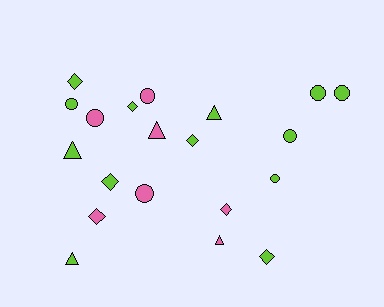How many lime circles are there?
There are 5 lime circles.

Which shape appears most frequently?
Circle, with 8 objects.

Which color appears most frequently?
Lime, with 13 objects.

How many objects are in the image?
There are 20 objects.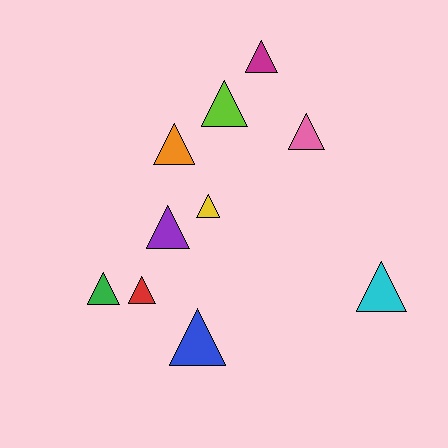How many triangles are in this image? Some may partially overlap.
There are 10 triangles.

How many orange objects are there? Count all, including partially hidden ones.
There is 1 orange object.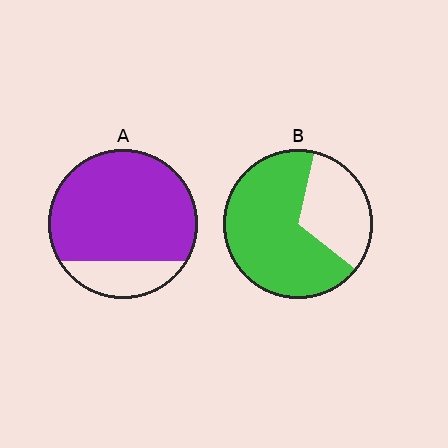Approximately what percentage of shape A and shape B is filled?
A is approximately 80% and B is approximately 70%.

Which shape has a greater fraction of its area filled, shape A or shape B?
Shape A.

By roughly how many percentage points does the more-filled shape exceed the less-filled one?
By roughly 10 percentage points (A over B).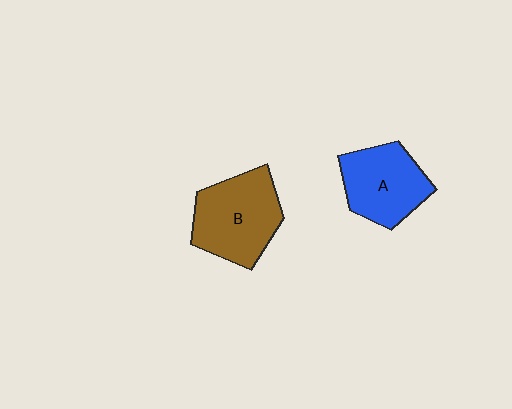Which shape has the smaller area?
Shape A (blue).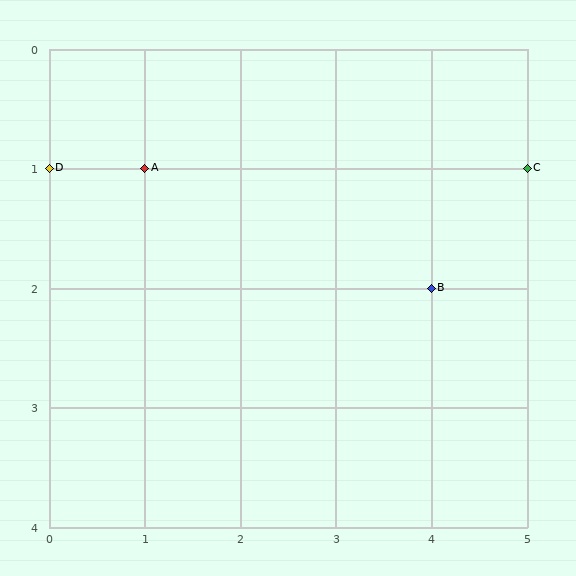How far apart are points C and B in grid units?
Points C and B are 1 column and 1 row apart (about 1.4 grid units diagonally).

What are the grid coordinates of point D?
Point D is at grid coordinates (0, 1).